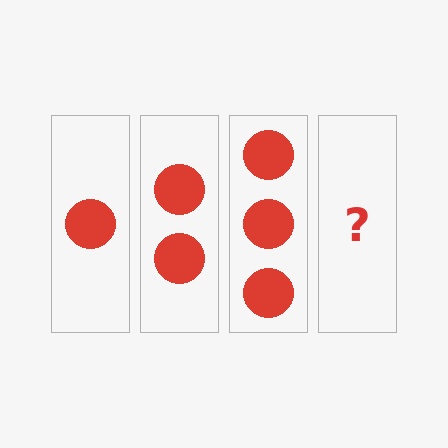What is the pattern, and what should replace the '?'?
The pattern is that each step adds one more circle. The '?' should be 4 circles.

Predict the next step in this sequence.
The next step is 4 circles.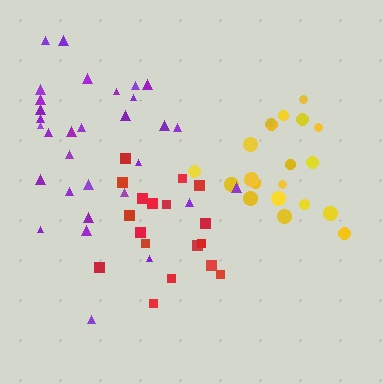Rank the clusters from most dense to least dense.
yellow, purple, red.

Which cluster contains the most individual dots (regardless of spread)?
Purple (31).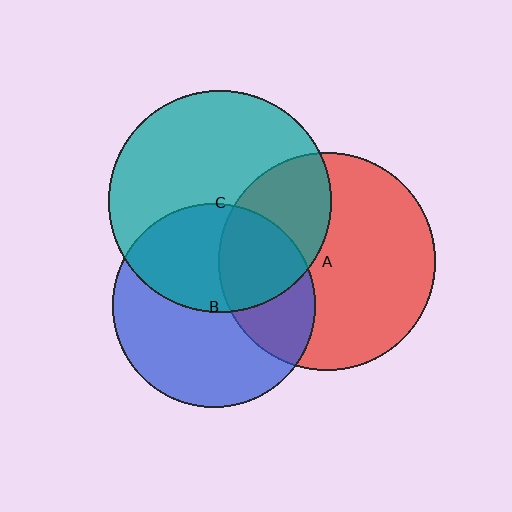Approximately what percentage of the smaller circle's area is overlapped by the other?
Approximately 45%.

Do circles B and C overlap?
Yes.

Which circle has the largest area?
Circle C (teal).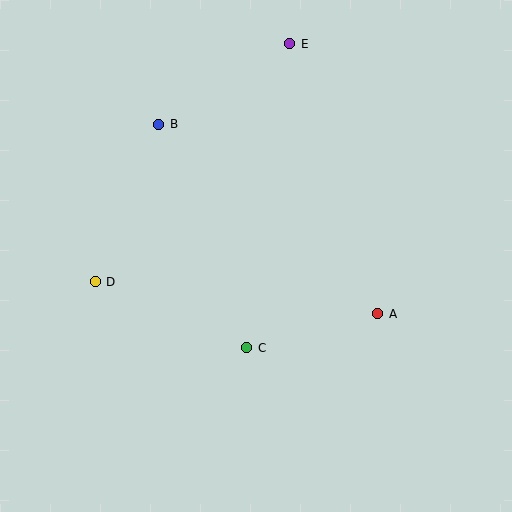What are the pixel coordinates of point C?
Point C is at (247, 348).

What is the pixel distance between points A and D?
The distance between A and D is 284 pixels.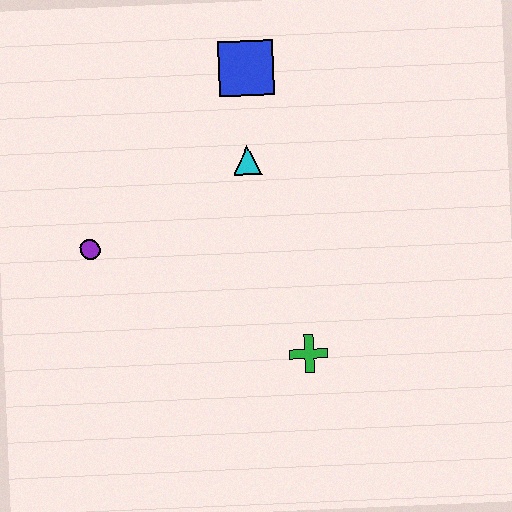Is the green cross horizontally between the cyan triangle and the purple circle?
No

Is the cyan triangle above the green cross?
Yes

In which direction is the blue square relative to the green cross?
The blue square is above the green cross.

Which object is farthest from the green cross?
The blue square is farthest from the green cross.